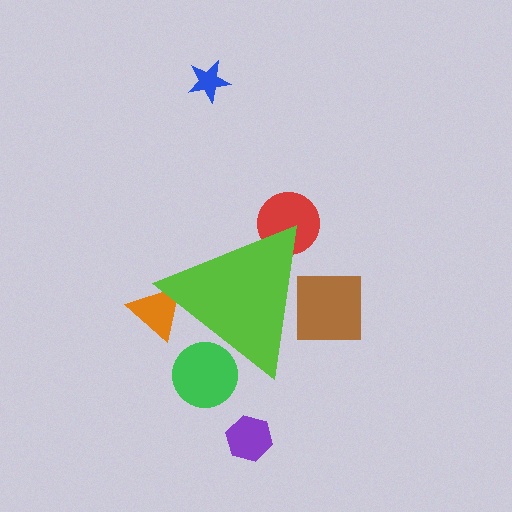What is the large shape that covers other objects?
A lime triangle.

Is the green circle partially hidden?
Yes, the green circle is partially hidden behind the lime triangle.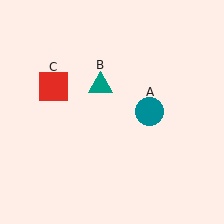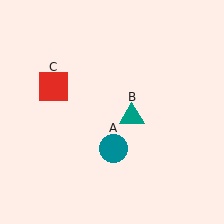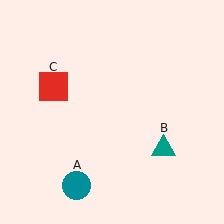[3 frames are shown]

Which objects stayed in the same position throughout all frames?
Red square (object C) remained stationary.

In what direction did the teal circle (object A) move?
The teal circle (object A) moved down and to the left.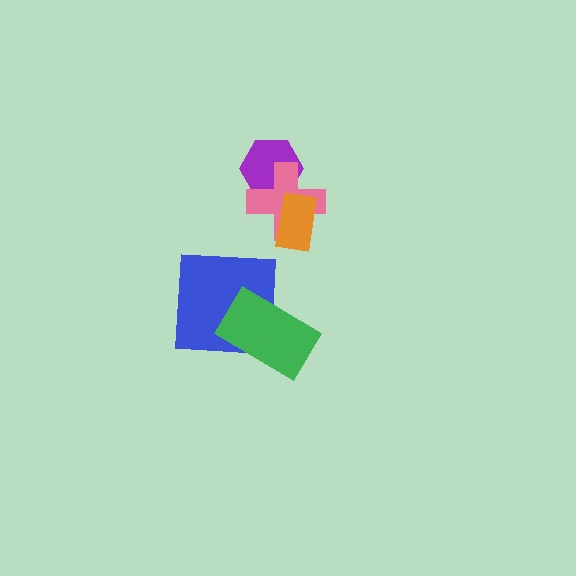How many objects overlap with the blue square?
1 object overlaps with the blue square.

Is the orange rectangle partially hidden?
No, no other shape covers it.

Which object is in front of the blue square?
The green rectangle is in front of the blue square.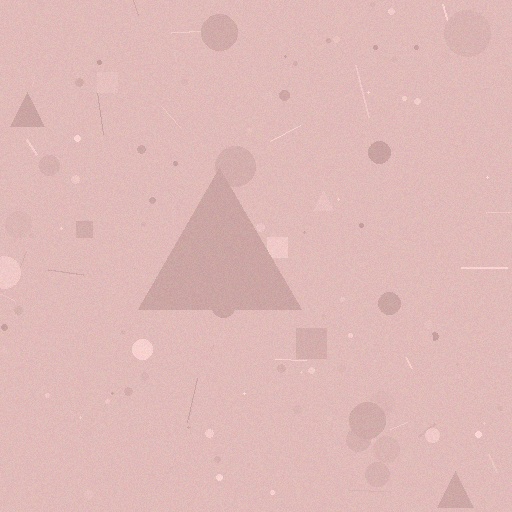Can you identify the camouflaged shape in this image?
The camouflaged shape is a triangle.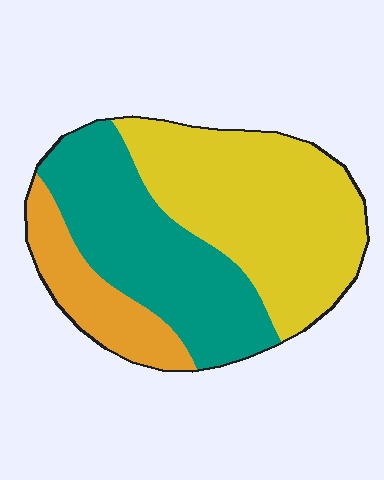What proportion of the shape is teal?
Teal covers roughly 40% of the shape.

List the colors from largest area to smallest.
From largest to smallest: yellow, teal, orange.